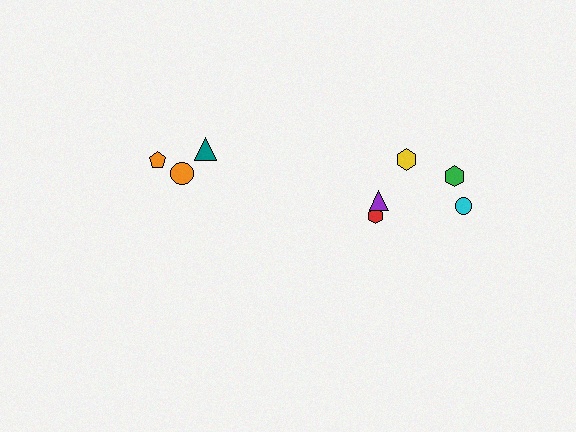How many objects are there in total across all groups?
There are 8 objects.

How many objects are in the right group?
There are 5 objects.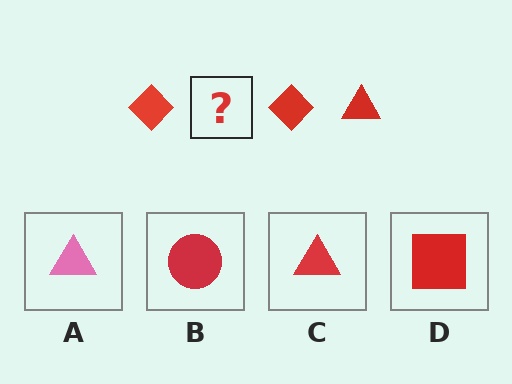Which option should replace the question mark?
Option C.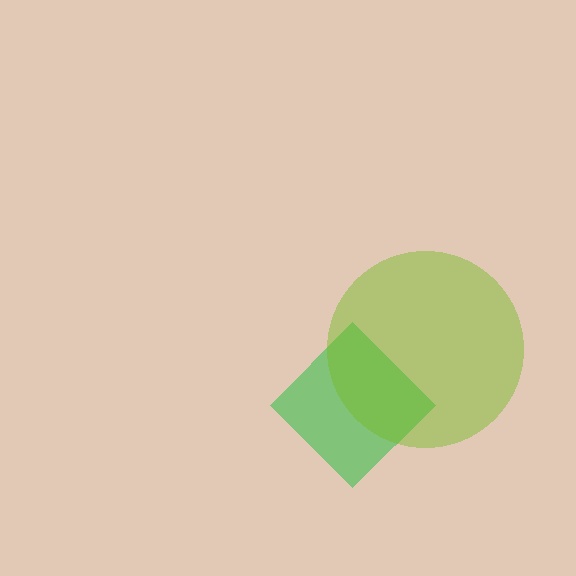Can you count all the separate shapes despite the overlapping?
Yes, there are 2 separate shapes.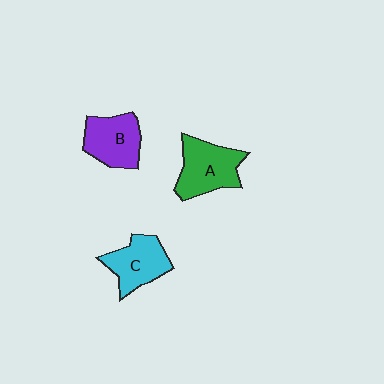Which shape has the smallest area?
Shape C (cyan).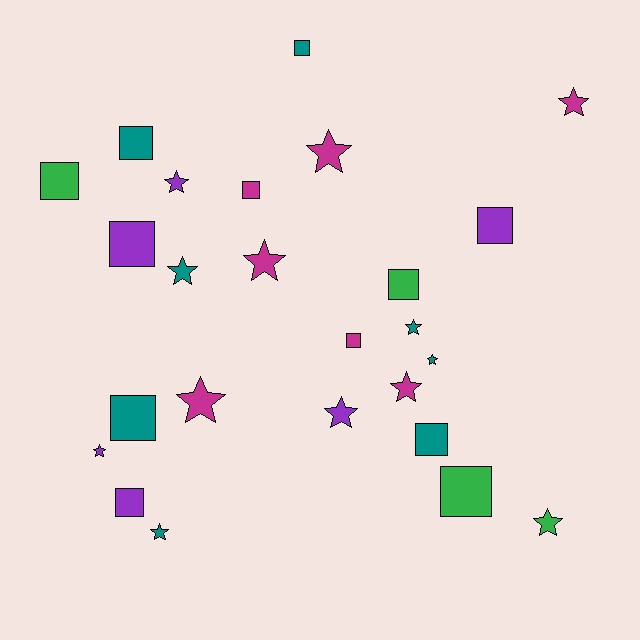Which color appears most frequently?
Teal, with 8 objects.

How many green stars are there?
There is 1 green star.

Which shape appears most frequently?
Star, with 13 objects.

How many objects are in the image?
There are 25 objects.